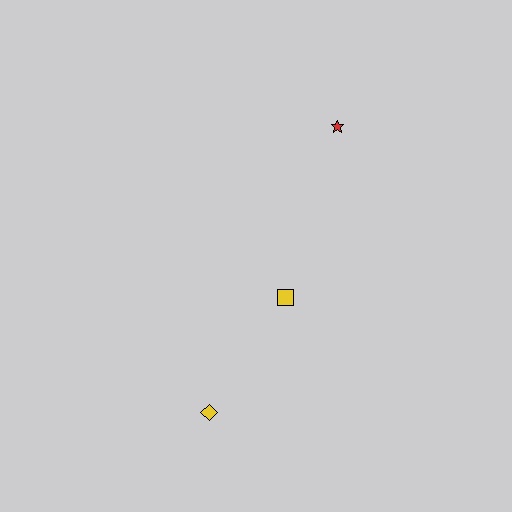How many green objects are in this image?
There are no green objects.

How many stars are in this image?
There is 1 star.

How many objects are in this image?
There are 3 objects.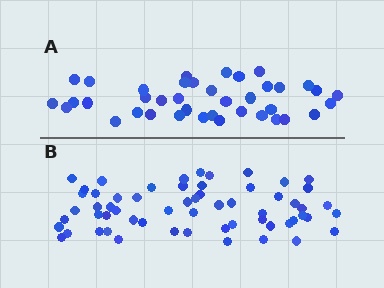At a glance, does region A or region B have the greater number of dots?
Region B (the bottom region) has more dots.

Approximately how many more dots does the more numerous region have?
Region B has approximately 20 more dots than region A.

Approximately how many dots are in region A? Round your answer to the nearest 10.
About 40 dots. (The exact count is 39, which rounds to 40.)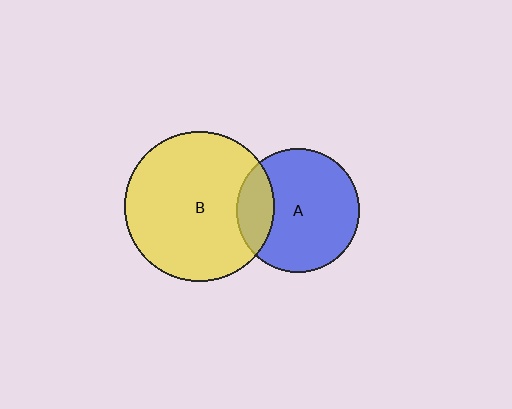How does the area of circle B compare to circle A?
Approximately 1.5 times.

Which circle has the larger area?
Circle B (yellow).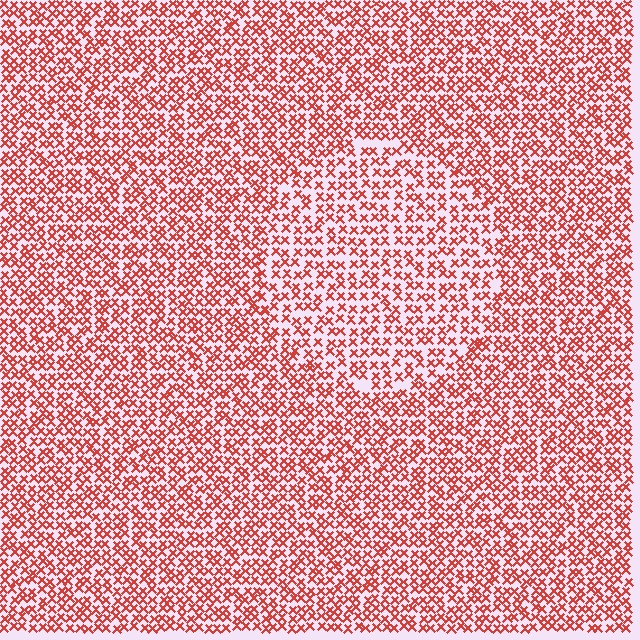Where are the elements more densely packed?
The elements are more densely packed outside the circle boundary.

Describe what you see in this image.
The image contains small red elements arranged at two different densities. A circle-shaped region is visible where the elements are less densely packed than the surrounding area.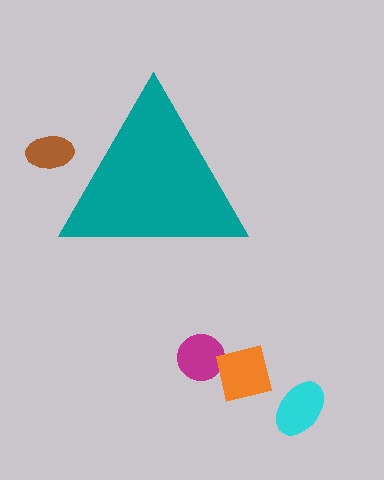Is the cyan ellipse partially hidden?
No, the cyan ellipse is fully visible.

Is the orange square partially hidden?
No, the orange square is fully visible.